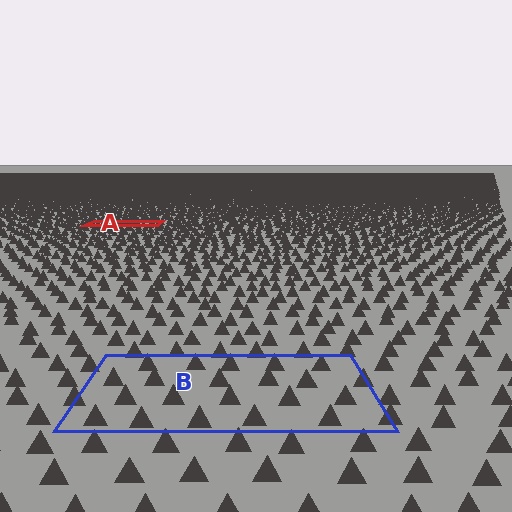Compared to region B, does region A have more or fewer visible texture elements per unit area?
Region A has more texture elements per unit area — they are packed more densely because it is farther away.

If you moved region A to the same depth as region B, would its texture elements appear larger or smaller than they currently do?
They would appear larger. At a closer depth, the same texture elements are projected at a bigger on-screen size.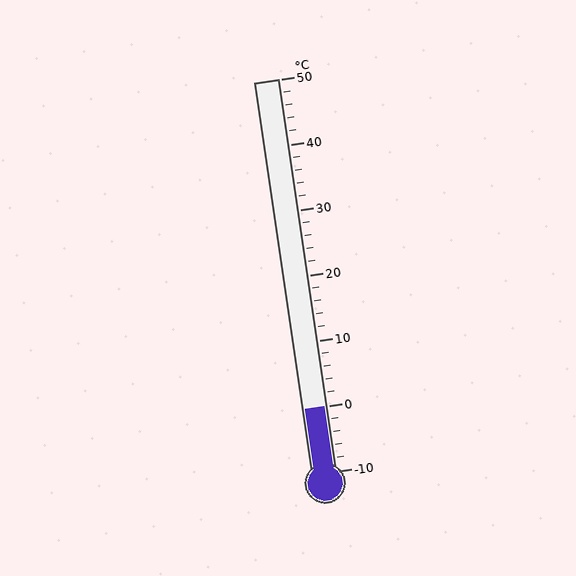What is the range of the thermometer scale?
The thermometer scale ranges from -10°C to 50°C.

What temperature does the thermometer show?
The thermometer shows approximately 0°C.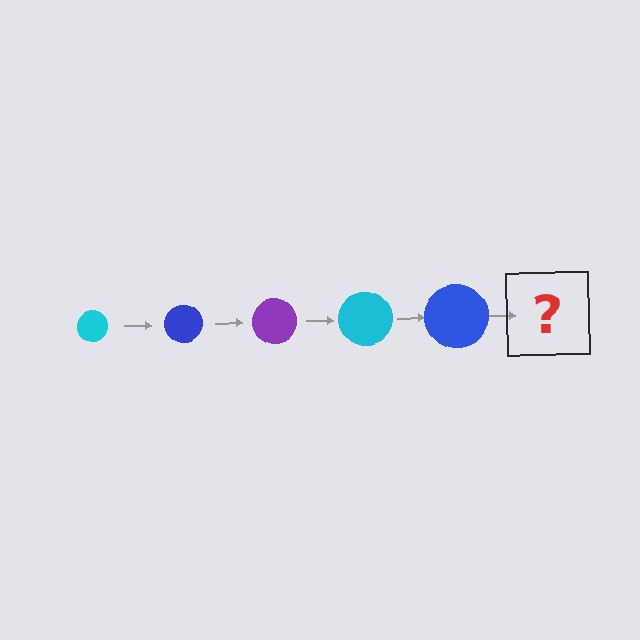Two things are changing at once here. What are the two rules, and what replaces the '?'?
The two rules are that the circle grows larger each step and the color cycles through cyan, blue, and purple. The '?' should be a purple circle, larger than the previous one.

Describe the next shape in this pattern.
It should be a purple circle, larger than the previous one.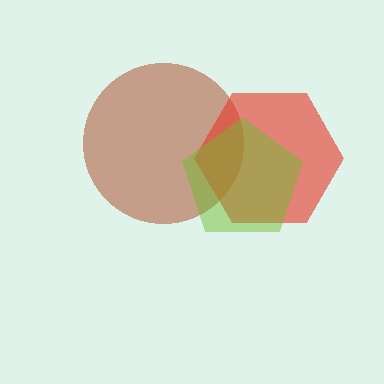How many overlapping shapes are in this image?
There are 3 overlapping shapes in the image.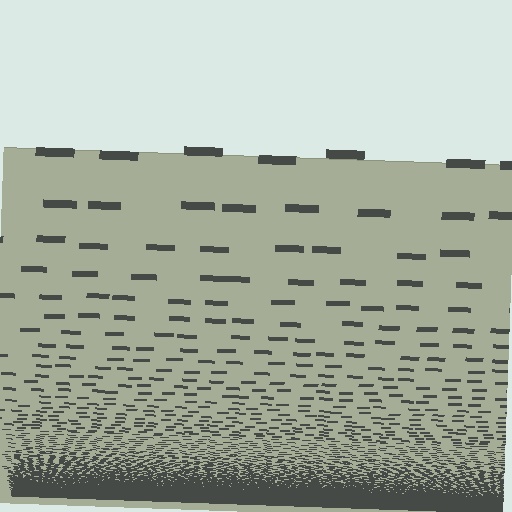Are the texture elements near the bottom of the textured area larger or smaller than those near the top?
Smaller. The gradient is inverted — elements near the bottom are smaller and denser.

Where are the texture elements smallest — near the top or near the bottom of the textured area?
Near the bottom.